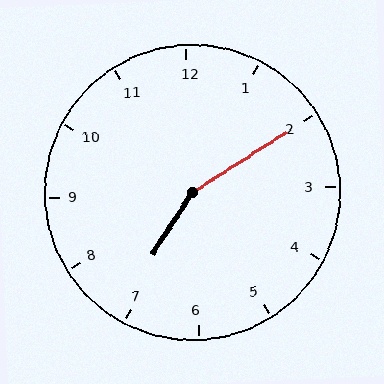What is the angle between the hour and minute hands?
Approximately 155 degrees.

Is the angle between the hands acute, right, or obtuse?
It is obtuse.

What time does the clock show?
7:10.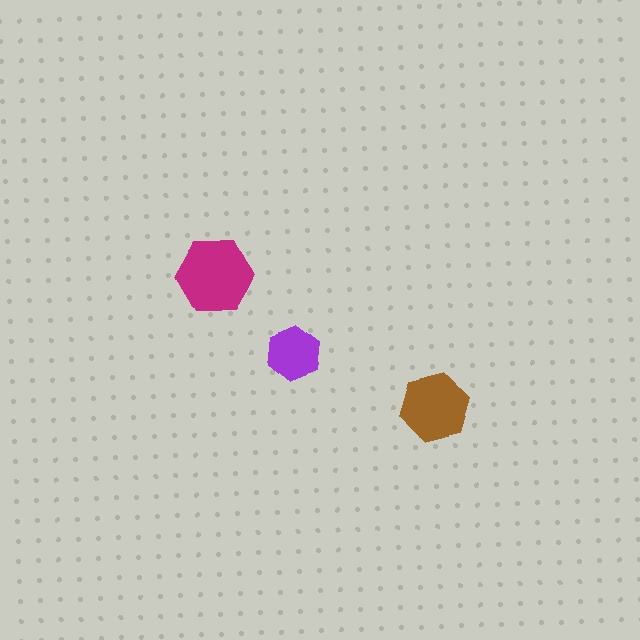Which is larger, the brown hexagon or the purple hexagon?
The brown one.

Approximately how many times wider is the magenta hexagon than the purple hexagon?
About 1.5 times wider.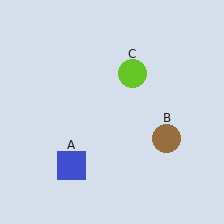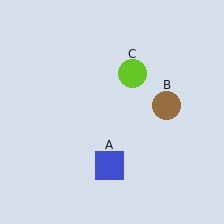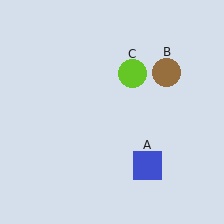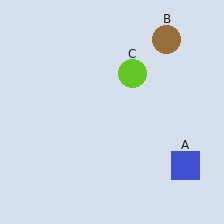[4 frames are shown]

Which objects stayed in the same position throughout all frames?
Lime circle (object C) remained stationary.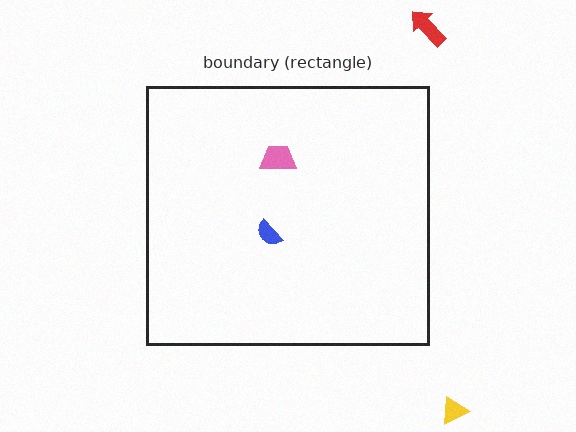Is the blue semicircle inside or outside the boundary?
Inside.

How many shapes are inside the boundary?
2 inside, 2 outside.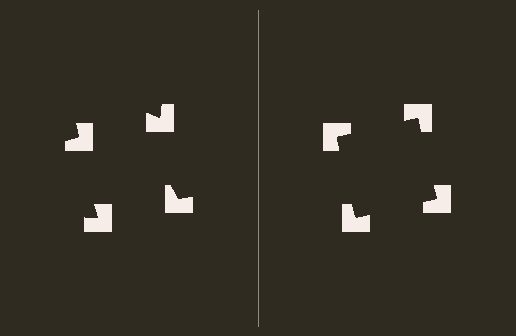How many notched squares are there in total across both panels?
8 — 4 on each side.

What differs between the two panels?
The notched squares are positioned identically on both sides; only the wedge orientations differ. On the right they align to a square; on the left they are misaligned.